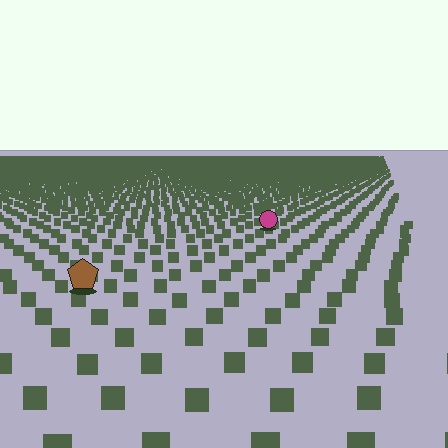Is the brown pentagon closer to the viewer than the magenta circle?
Yes. The brown pentagon is closer — you can tell from the texture gradient: the ground texture is coarser near it.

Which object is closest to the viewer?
The brown pentagon is closest. The texture marks near it are larger and more spread out.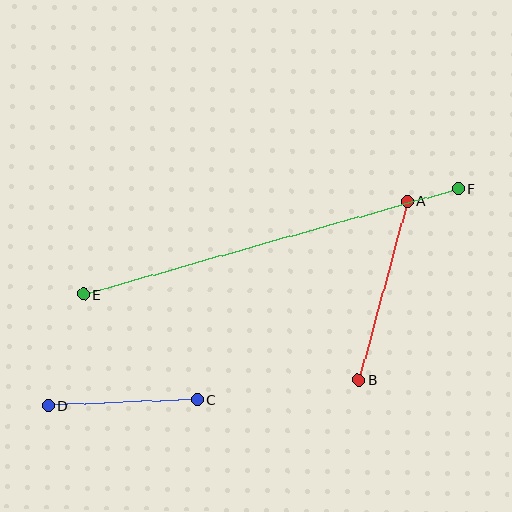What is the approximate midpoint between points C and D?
The midpoint is at approximately (123, 403) pixels.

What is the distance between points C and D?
The distance is approximately 149 pixels.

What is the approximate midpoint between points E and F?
The midpoint is at approximately (271, 242) pixels.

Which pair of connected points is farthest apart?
Points E and F are farthest apart.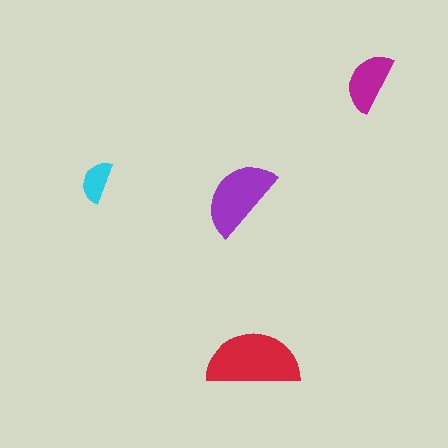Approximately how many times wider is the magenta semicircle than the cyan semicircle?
About 1.5 times wider.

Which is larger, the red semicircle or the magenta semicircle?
The red one.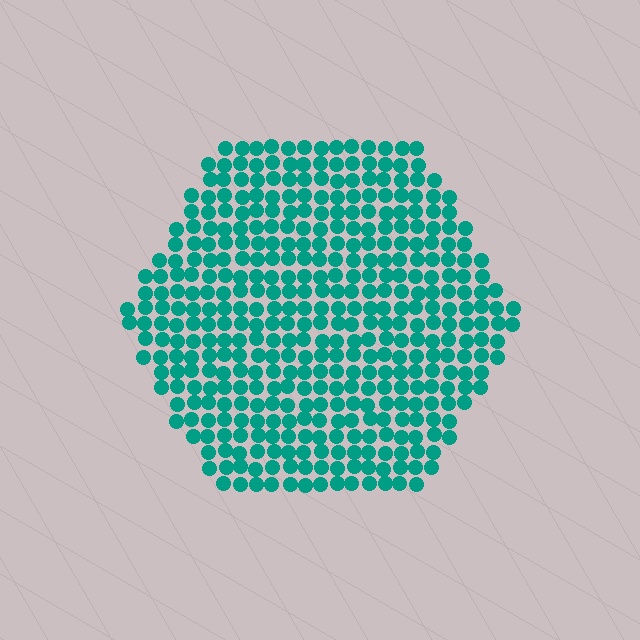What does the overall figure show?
The overall figure shows a hexagon.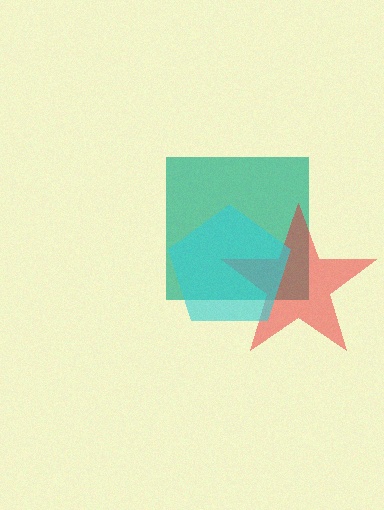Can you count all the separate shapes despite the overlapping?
Yes, there are 3 separate shapes.